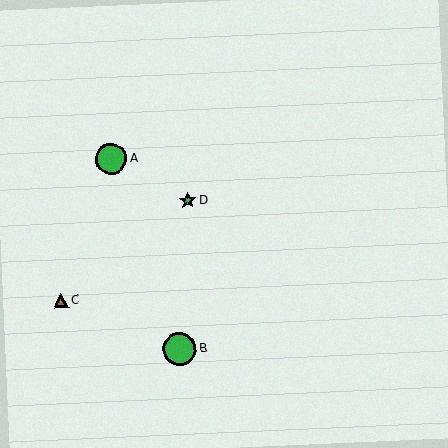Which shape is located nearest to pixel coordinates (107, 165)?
The green circle (labeled A) at (111, 159) is nearest to that location.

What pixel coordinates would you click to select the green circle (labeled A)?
Click at (111, 159) to select the green circle A.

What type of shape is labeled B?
Shape B is a green circle.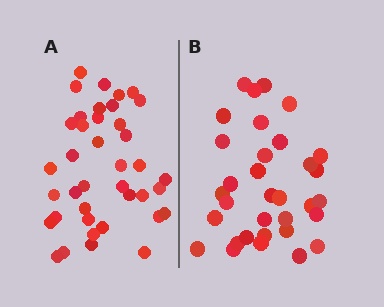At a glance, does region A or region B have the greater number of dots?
Region A (the left region) has more dots.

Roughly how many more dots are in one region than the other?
Region A has about 6 more dots than region B.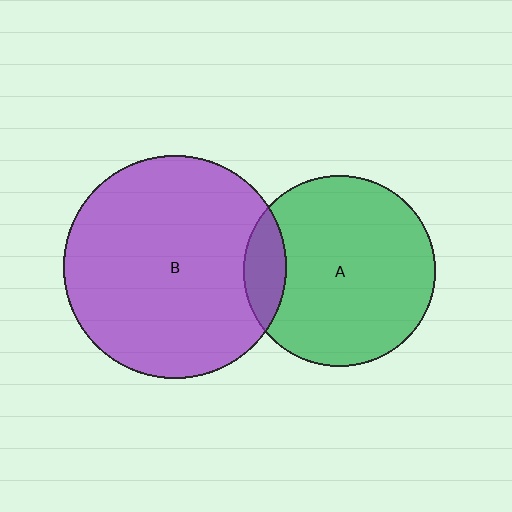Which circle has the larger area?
Circle B (purple).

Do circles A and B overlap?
Yes.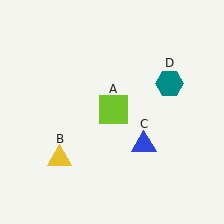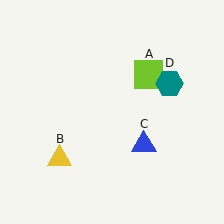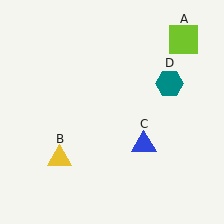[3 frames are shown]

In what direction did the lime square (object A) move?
The lime square (object A) moved up and to the right.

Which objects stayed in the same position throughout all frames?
Yellow triangle (object B) and blue triangle (object C) and teal hexagon (object D) remained stationary.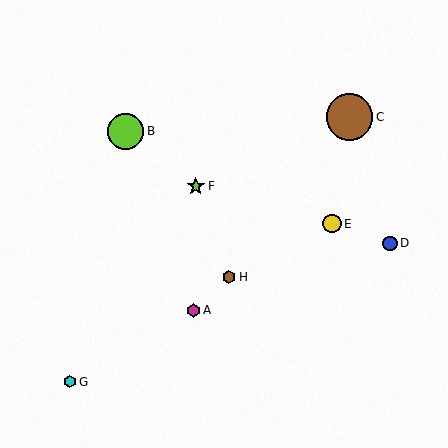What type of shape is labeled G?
Shape G is a cyan hexagon.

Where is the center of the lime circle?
The center of the lime circle is at (125, 132).